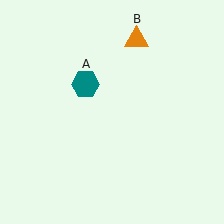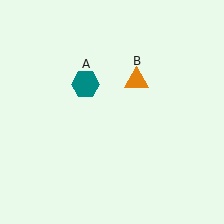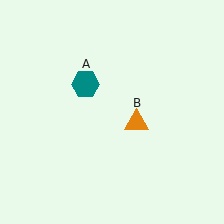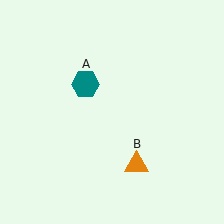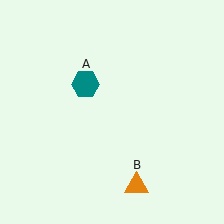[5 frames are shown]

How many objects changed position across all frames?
1 object changed position: orange triangle (object B).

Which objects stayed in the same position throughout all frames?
Teal hexagon (object A) remained stationary.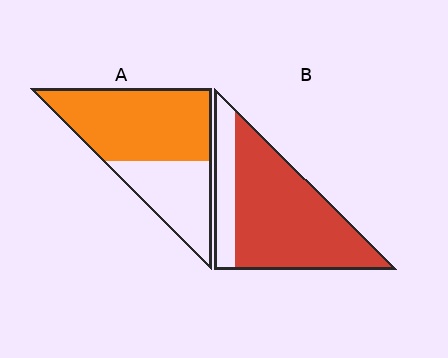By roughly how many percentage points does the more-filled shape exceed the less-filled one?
By roughly 15 percentage points (B over A).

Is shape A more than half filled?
Yes.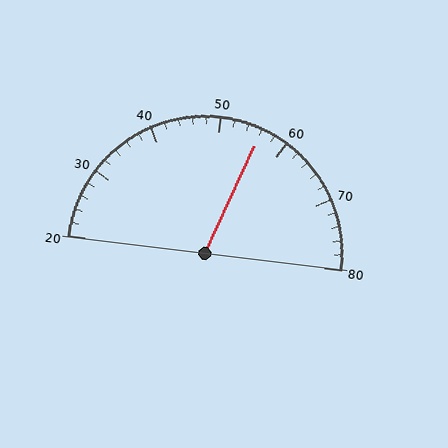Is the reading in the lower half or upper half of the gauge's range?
The reading is in the upper half of the range (20 to 80).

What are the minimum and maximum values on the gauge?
The gauge ranges from 20 to 80.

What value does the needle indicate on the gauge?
The needle indicates approximately 56.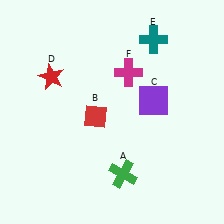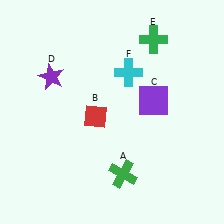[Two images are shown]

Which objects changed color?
D changed from red to purple. E changed from teal to green. F changed from magenta to cyan.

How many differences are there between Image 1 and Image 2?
There are 3 differences between the two images.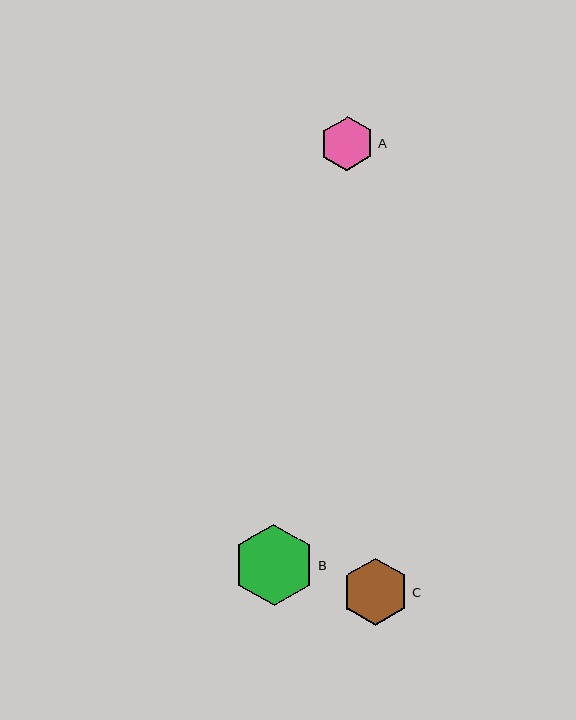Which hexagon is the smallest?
Hexagon A is the smallest with a size of approximately 54 pixels.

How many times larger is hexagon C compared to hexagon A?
Hexagon C is approximately 1.2 times the size of hexagon A.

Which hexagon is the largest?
Hexagon B is the largest with a size of approximately 81 pixels.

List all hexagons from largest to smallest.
From largest to smallest: B, C, A.